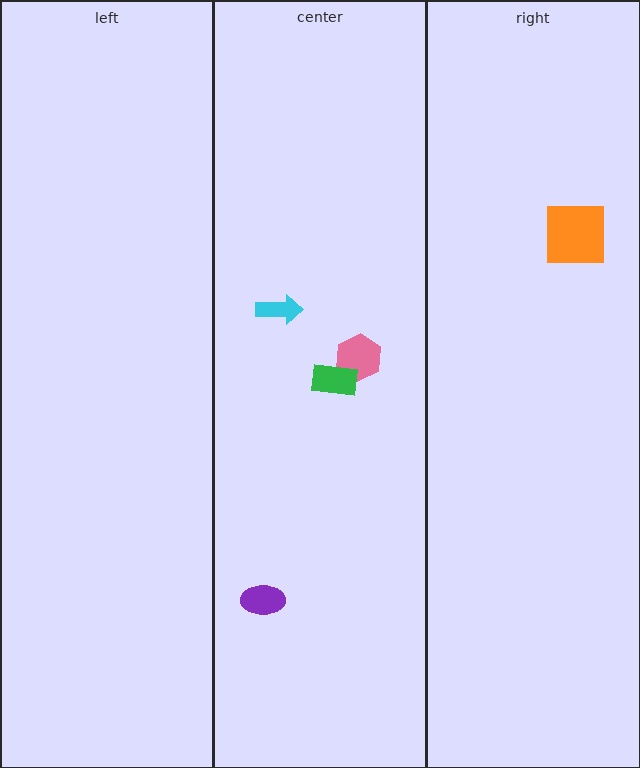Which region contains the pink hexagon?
The center region.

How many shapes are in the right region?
1.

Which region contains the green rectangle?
The center region.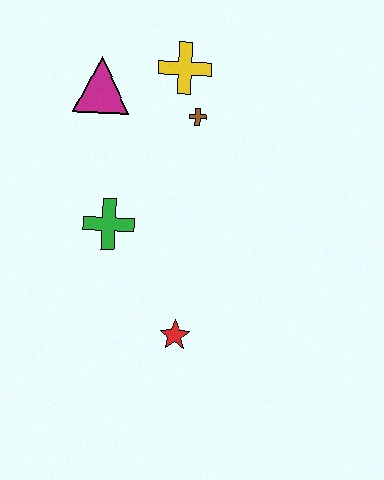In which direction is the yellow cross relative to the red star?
The yellow cross is above the red star.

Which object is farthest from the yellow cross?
The red star is farthest from the yellow cross.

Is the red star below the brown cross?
Yes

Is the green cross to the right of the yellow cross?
No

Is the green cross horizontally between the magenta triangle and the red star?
Yes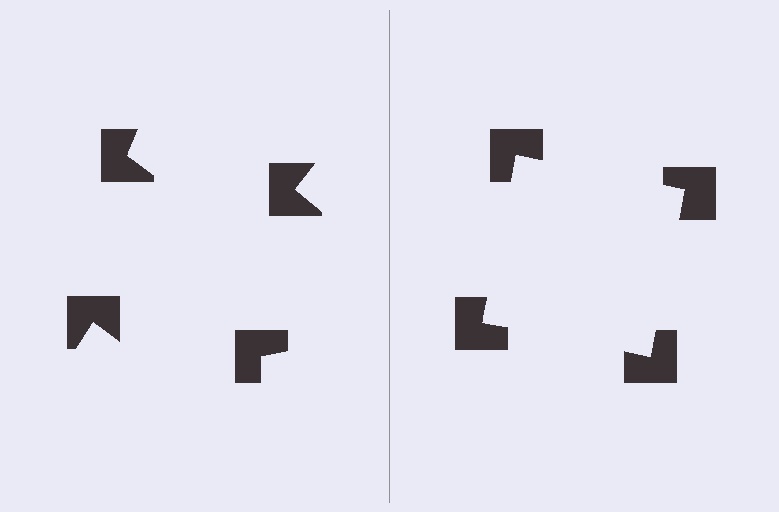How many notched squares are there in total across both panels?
8 — 4 on each side.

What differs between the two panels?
The notched squares are positioned identically on both sides; only the wedge orientations differ. On the right they align to a square; on the left they are misaligned.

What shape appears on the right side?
An illusory square.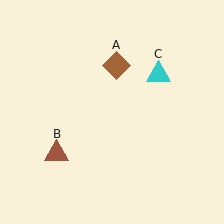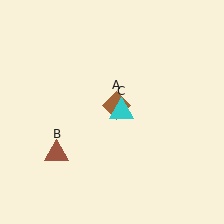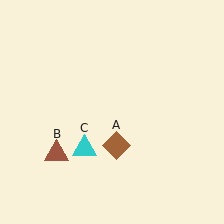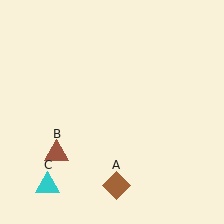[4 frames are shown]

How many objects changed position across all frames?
2 objects changed position: brown diamond (object A), cyan triangle (object C).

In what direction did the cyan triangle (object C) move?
The cyan triangle (object C) moved down and to the left.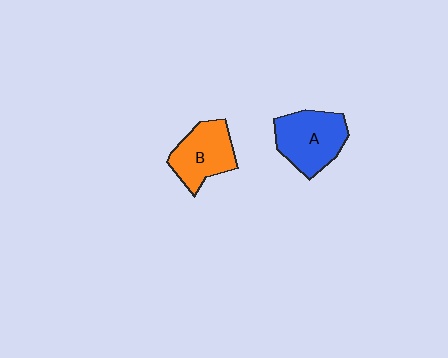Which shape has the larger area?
Shape A (blue).